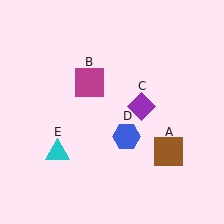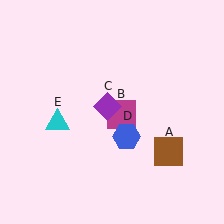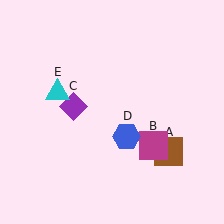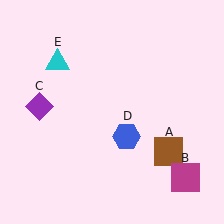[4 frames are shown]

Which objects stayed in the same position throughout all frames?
Brown square (object A) and blue hexagon (object D) remained stationary.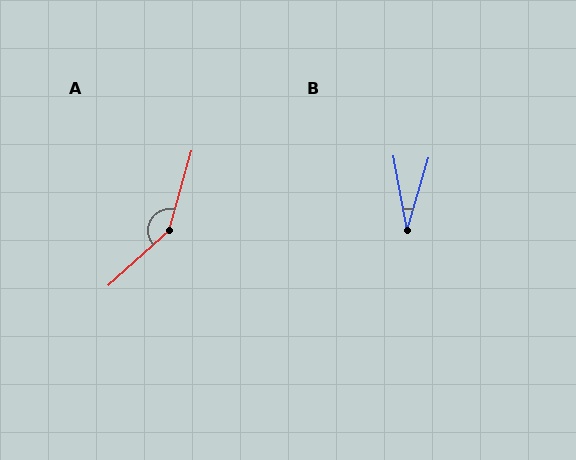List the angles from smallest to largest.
B (26°), A (148°).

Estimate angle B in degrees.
Approximately 26 degrees.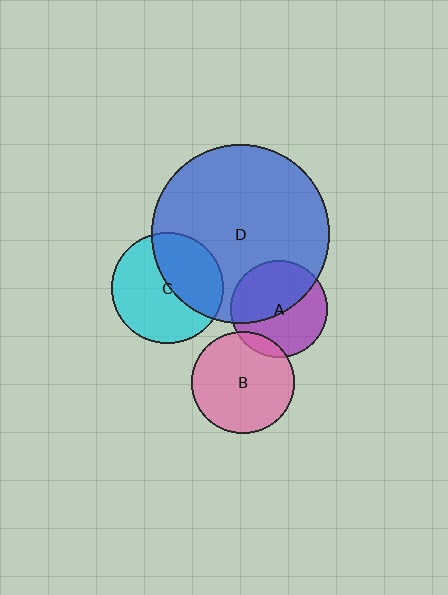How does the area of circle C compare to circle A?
Approximately 1.3 times.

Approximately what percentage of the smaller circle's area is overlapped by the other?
Approximately 40%.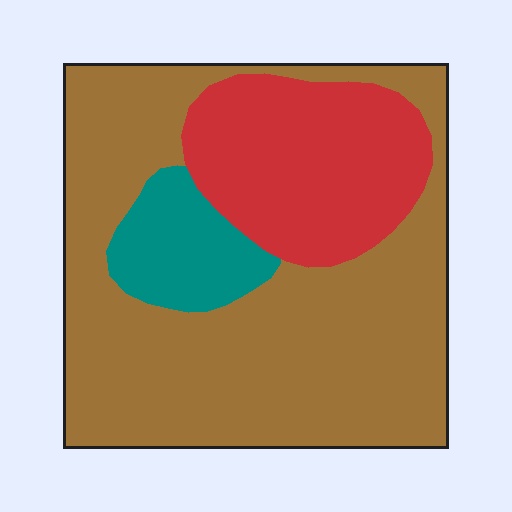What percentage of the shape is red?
Red takes up about one quarter (1/4) of the shape.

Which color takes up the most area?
Brown, at roughly 65%.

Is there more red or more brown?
Brown.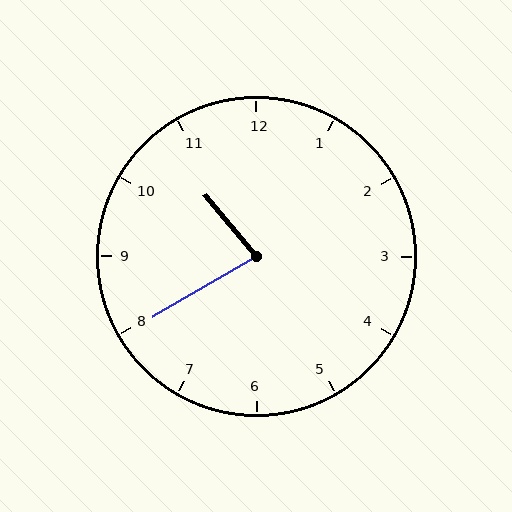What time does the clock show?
10:40.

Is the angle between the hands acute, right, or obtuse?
It is acute.